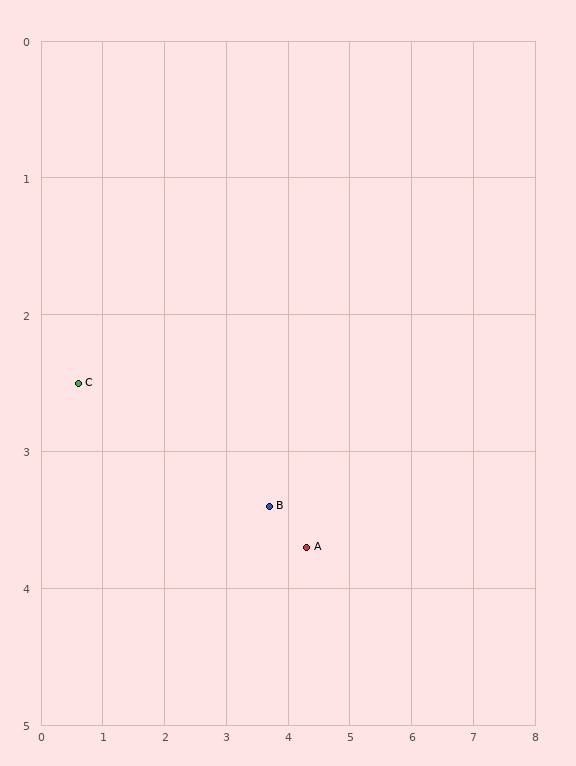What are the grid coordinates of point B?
Point B is at approximately (3.7, 3.4).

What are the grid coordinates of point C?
Point C is at approximately (0.6, 2.5).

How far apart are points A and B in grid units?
Points A and B are about 0.7 grid units apart.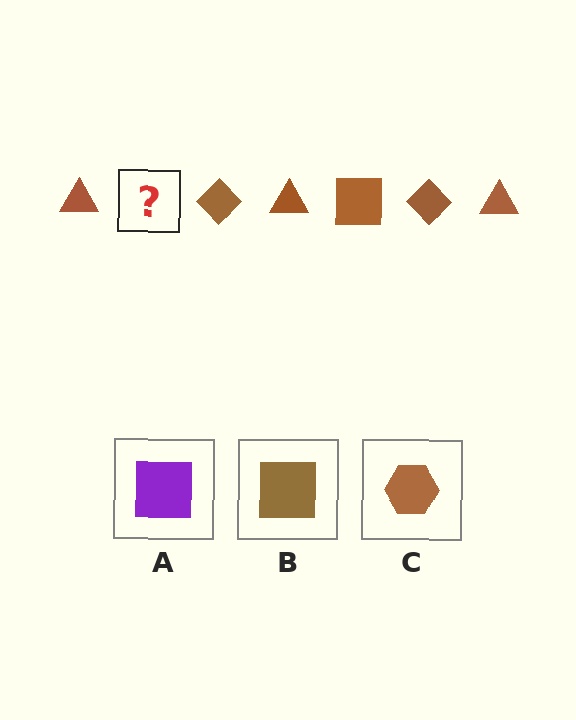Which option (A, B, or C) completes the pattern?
B.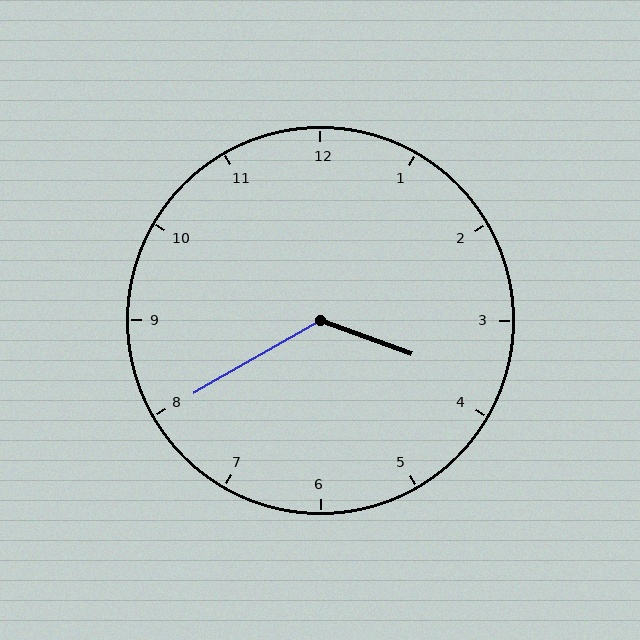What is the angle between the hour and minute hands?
Approximately 130 degrees.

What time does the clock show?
3:40.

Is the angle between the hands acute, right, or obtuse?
It is obtuse.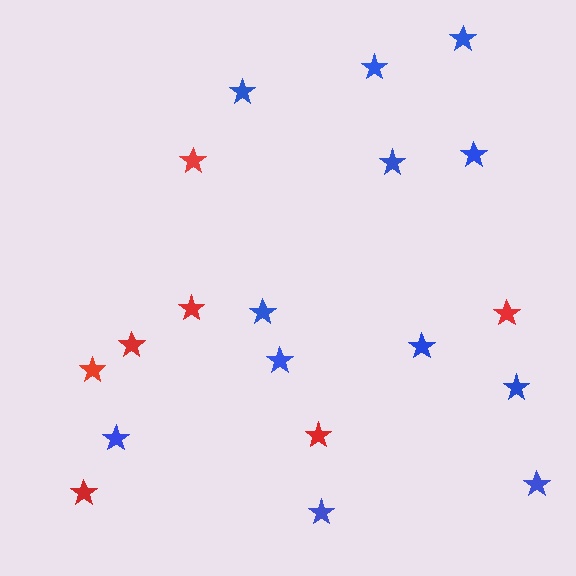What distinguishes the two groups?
There are 2 groups: one group of blue stars (12) and one group of red stars (7).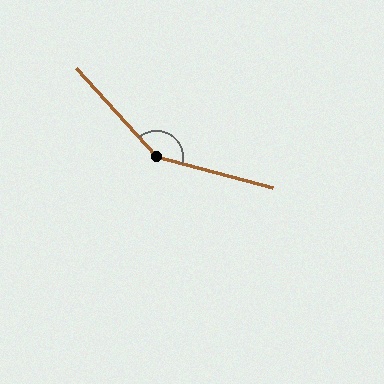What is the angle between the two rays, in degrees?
Approximately 147 degrees.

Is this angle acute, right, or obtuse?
It is obtuse.